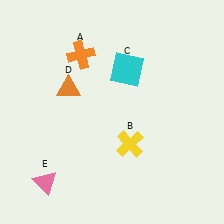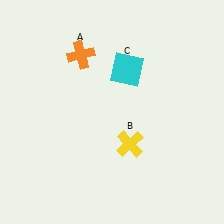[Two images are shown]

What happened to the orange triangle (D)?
The orange triangle (D) was removed in Image 2. It was in the top-left area of Image 1.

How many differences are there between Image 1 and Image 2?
There are 2 differences between the two images.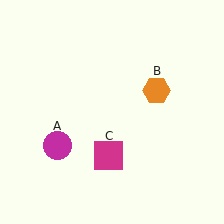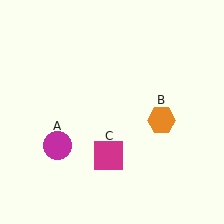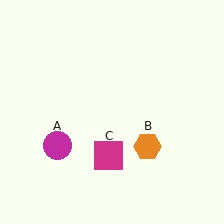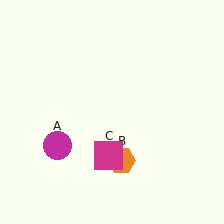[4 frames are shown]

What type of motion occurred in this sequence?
The orange hexagon (object B) rotated clockwise around the center of the scene.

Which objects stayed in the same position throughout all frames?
Magenta circle (object A) and magenta square (object C) remained stationary.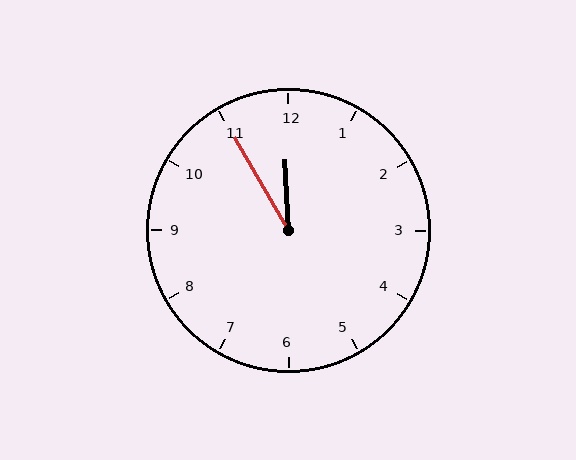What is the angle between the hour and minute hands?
Approximately 28 degrees.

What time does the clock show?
11:55.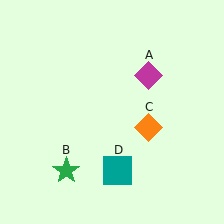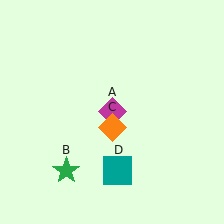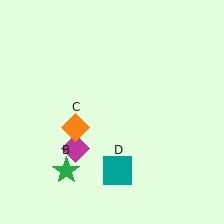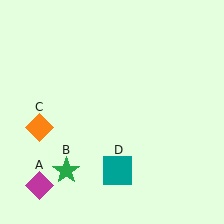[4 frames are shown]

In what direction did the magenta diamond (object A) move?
The magenta diamond (object A) moved down and to the left.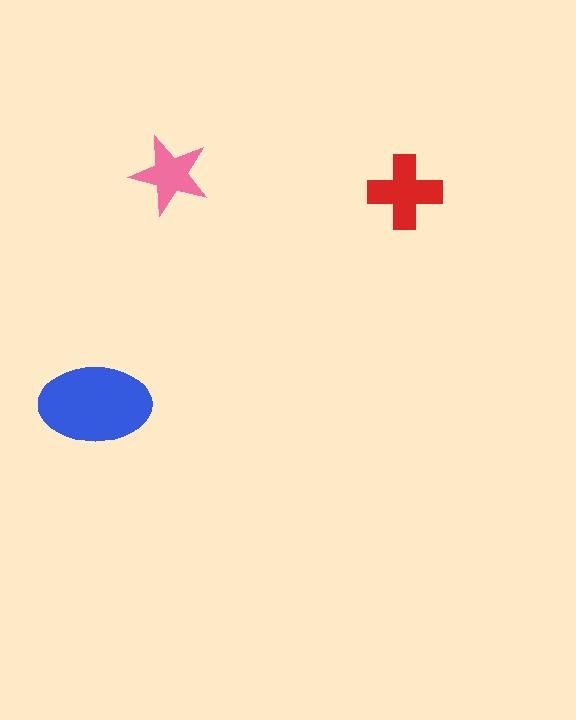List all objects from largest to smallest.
The blue ellipse, the red cross, the pink star.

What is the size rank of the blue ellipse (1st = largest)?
1st.